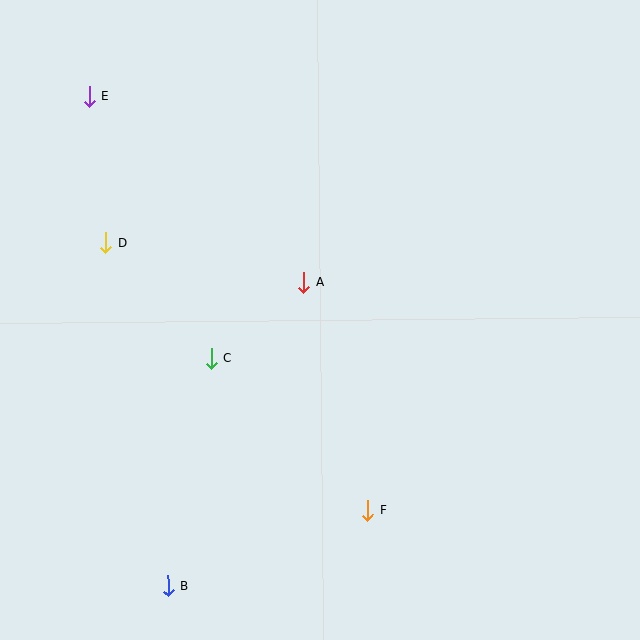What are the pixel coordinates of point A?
Point A is at (303, 282).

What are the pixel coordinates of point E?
Point E is at (89, 97).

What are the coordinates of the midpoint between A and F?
The midpoint between A and F is at (335, 396).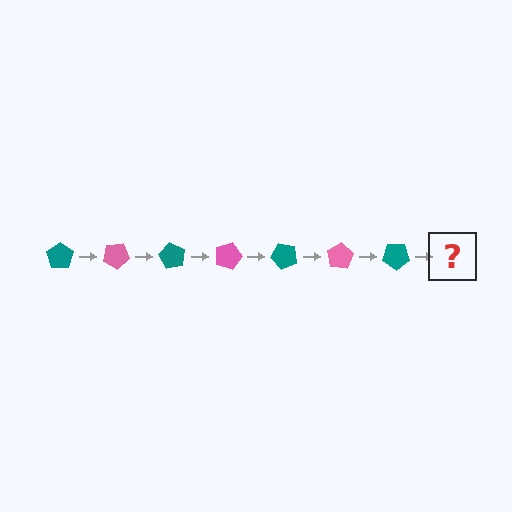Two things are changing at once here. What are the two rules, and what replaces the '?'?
The two rules are that it rotates 30 degrees each step and the color cycles through teal and pink. The '?' should be a pink pentagon, rotated 210 degrees from the start.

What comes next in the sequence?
The next element should be a pink pentagon, rotated 210 degrees from the start.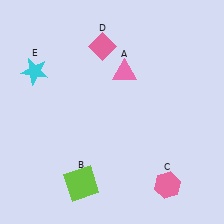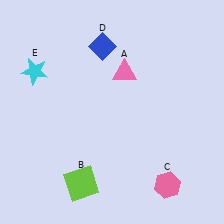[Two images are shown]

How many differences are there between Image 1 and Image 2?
There is 1 difference between the two images.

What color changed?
The diamond (D) changed from pink in Image 1 to blue in Image 2.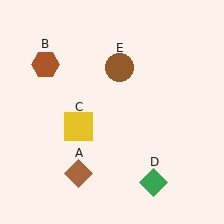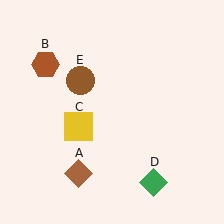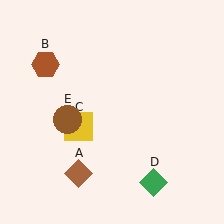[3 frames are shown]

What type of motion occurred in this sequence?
The brown circle (object E) rotated counterclockwise around the center of the scene.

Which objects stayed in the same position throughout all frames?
Brown diamond (object A) and brown hexagon (object B) and yellow square (object C) and green diamond (object D) remained stationary.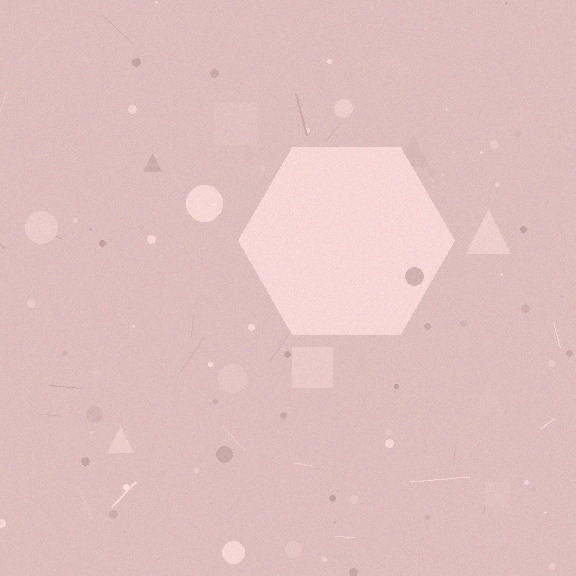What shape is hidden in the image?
A hexagon is hidden in the image.